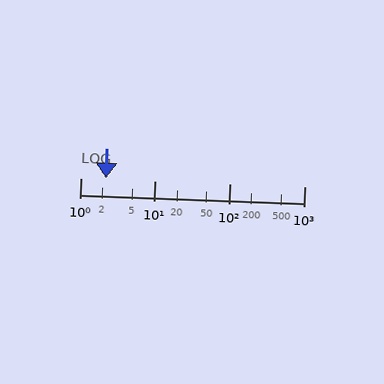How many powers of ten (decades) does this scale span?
The scale spans 3 decades, from 1 to 1000.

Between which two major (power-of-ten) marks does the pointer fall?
The pointer is between 1 and 10.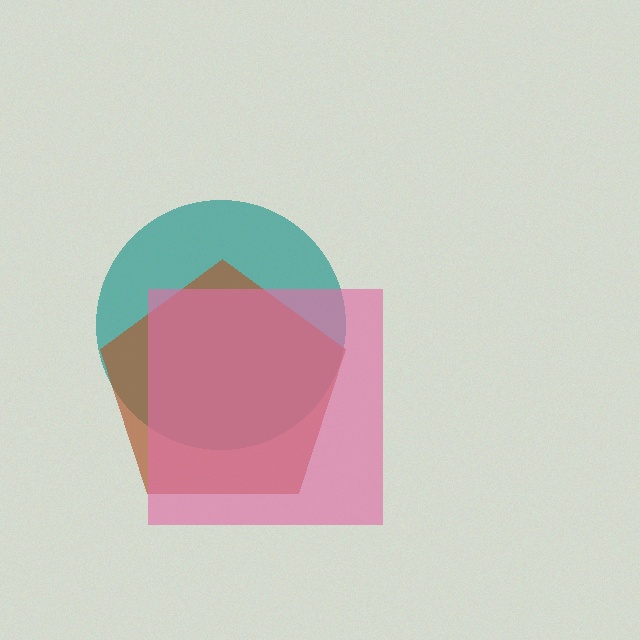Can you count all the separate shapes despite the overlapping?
Yes, there are 3 separate shapes.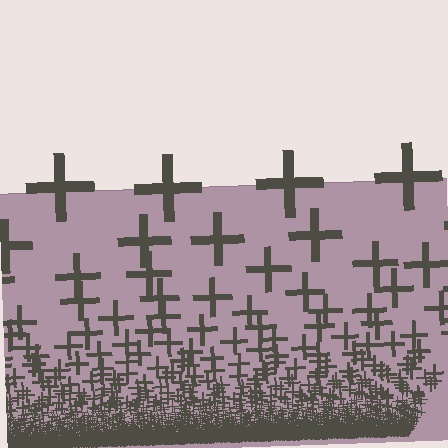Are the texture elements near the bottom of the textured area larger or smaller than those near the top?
Smaller. The gradient is inverted — elements near the bottom are smaller and denser.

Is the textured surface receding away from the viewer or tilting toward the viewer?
The surface appears to tilt toward the viewer. Texture elements get larger and sparser toward the top.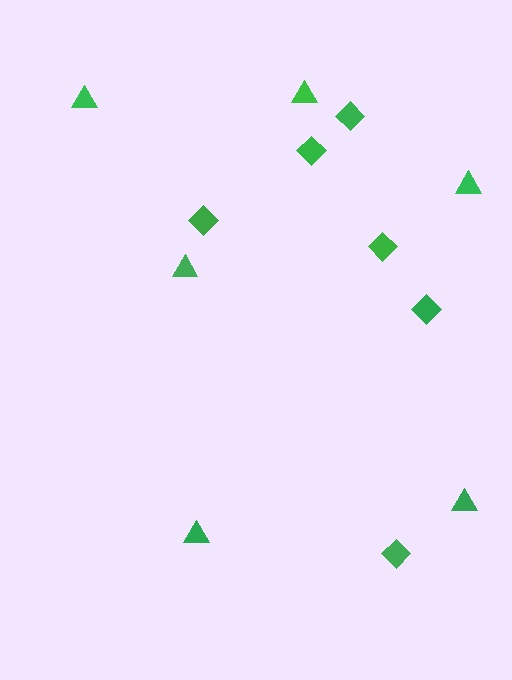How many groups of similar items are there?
There are 2 groups: one group of triangles (6) and one group of diamonds (6).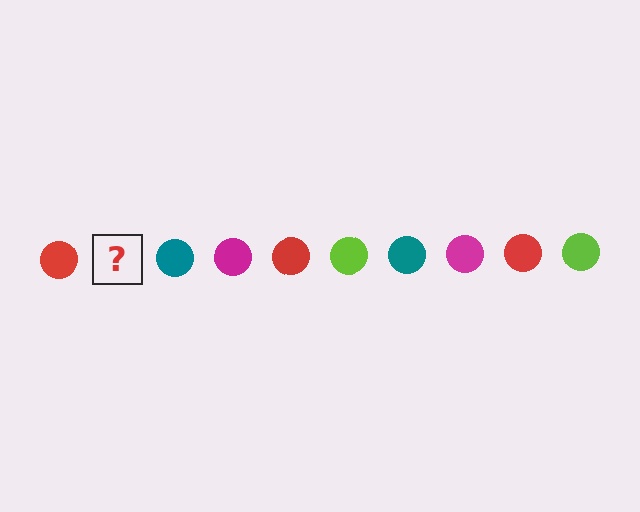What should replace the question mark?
The question mark should be replaced with a lime circle.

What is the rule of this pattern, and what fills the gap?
The rule is that the pattern cycles through red, lime, teal, magenta circles. The gap should be filled with a lime circle.